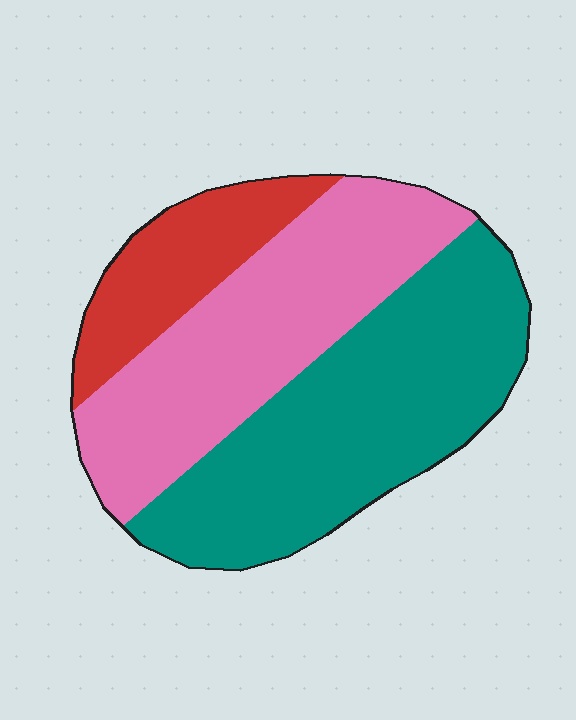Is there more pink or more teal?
Teal.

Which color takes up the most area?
Teal, at roughly 45%.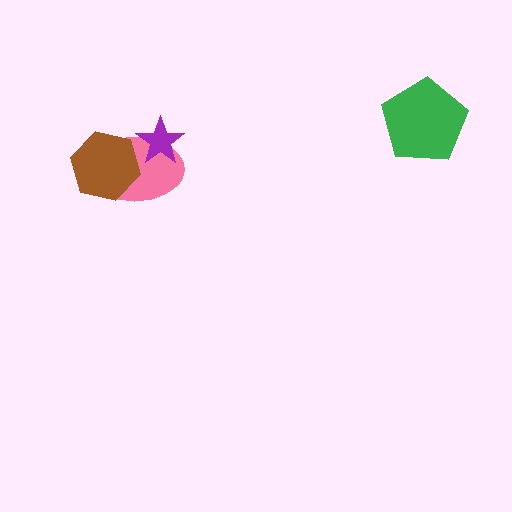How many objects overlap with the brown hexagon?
1 object overlaps with the brown hexagon.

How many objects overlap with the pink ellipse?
2 objects overlap with the pink ellipse.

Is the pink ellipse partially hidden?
Yes, it is partially covered by another shape.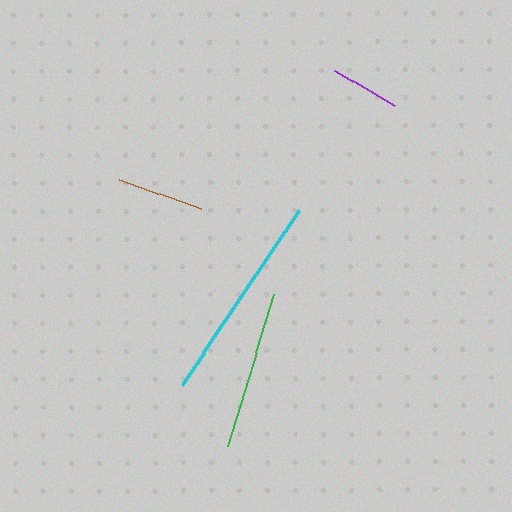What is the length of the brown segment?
The brown segment is approximately 87 pixels long.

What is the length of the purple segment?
The purple segment is approximately 70 pixels long.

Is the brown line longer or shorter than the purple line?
The brown line is longer than the purple line.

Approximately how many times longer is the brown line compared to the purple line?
The brown line is approximately 1.2 times the length of the purple line.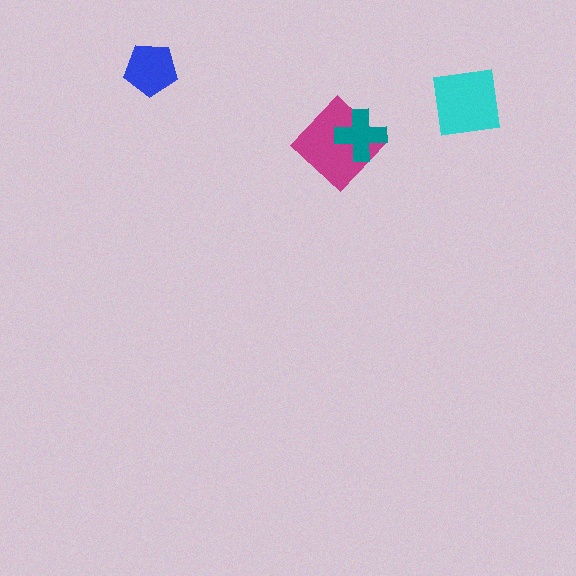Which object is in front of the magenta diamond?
The teal cross is in front of the magenta diamond.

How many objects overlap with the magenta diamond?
1 object overlaps with the magenta diamond.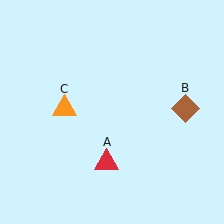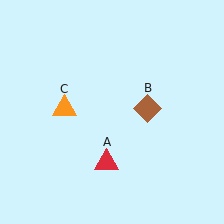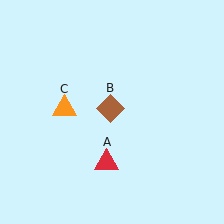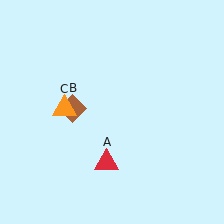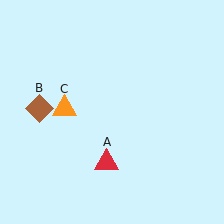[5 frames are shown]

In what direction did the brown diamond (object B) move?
The brown diamond (object B) moved left.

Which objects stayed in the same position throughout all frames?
Red triangle (object A) and orange triangle (object C) remained stationary.